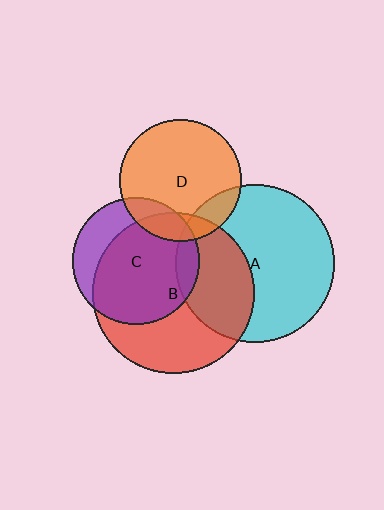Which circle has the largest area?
Circle B (red).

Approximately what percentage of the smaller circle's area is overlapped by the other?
Approximately 35%.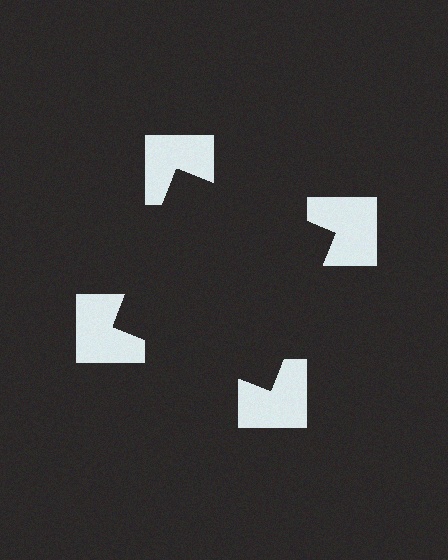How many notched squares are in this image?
There are 4 — one at each vertex of the illusory square.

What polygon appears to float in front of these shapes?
An illusory square — its edges are inferred from the aligned wedge cuts in the notched squares, not physically drawn.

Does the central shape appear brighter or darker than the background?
It typically appears slightly darker than the background, even though no actual brightness change is drawn.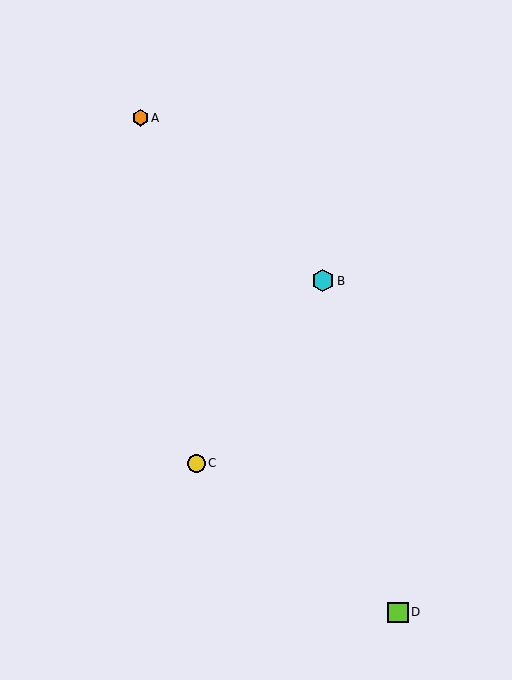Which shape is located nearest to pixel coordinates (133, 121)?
The orange hexagon (labeled A) at (140, 118) is nearest to that location.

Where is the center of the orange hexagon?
The center of the orange hexagon is at (140, 118).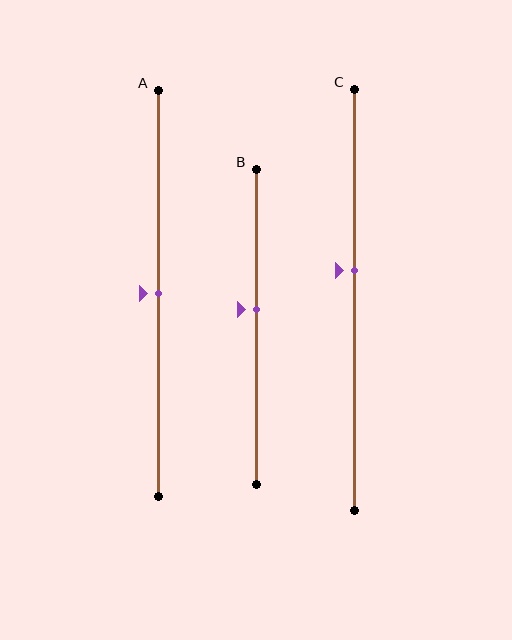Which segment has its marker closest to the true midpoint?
Segment A has its marker closest to the true midpoint.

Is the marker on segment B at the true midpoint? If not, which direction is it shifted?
No, the marker on segment B is shifted upward by about 5% of the segment length.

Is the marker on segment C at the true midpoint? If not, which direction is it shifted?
No, the marker on segment C is shifted upward by about 7% of the segment length.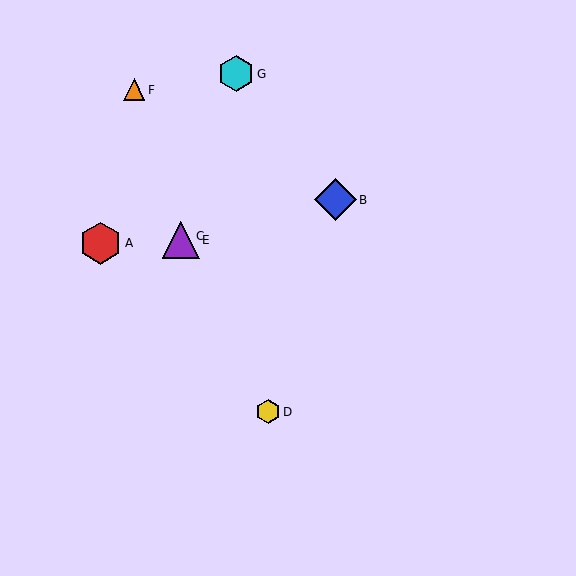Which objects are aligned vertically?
Objects C, E are aligned vertically.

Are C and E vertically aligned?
Yes, both are at x≈181.